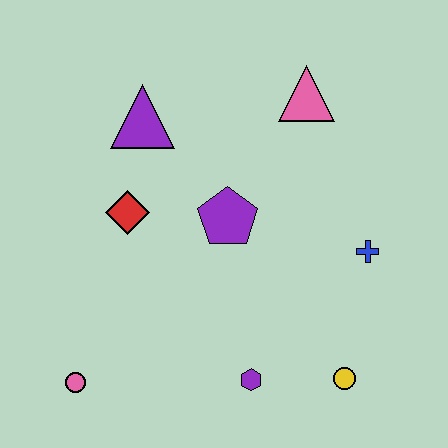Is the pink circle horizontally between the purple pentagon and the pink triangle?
No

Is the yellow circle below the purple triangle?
Yes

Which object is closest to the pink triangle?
The purple pentagon is closest to the pink triangle.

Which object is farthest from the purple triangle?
The yellow circle is farthest from the purple triangle.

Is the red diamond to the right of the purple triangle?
No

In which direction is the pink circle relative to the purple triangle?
The pink circle is below the purple triangle.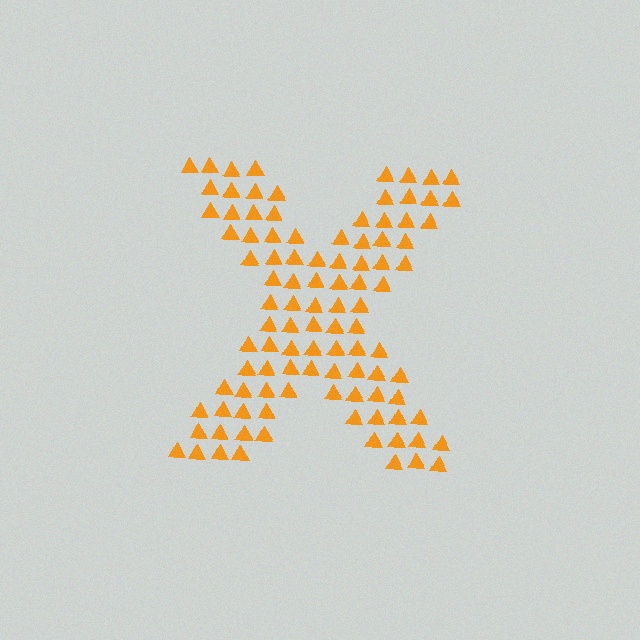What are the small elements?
The small elements are triangles.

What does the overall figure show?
The overall figure shows the letter X.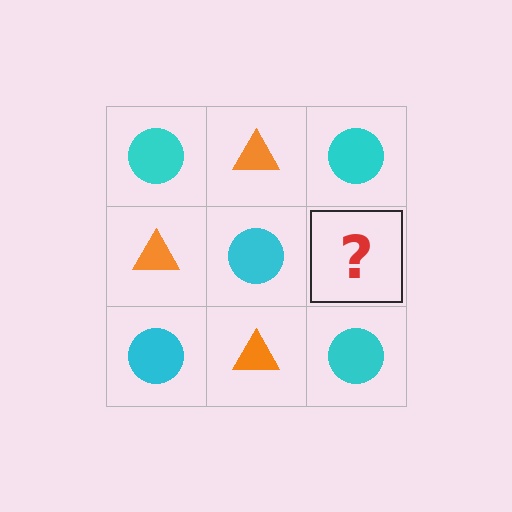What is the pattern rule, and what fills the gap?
The rule is that it alternates cyan circle and orange triangle in a checkerboard pattern. The gap should be filled with an orange triangle.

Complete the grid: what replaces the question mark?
The question mark should be replaced with an orange triangle.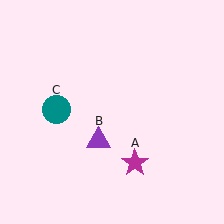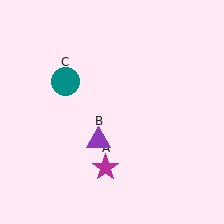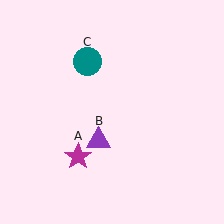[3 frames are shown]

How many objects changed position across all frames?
2 objects changed position: magenta star (object A), teal circle (object C).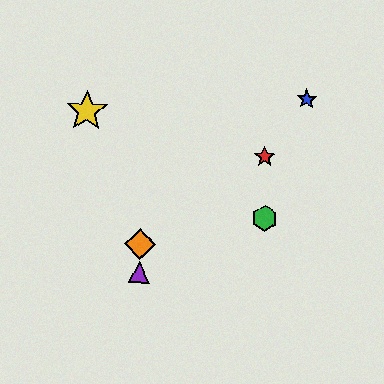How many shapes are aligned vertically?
2 shapes (the purple triangle, the orange diamond) are aligned vertically.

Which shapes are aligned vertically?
The purple triangle, the orange diamond are aligned vertically.